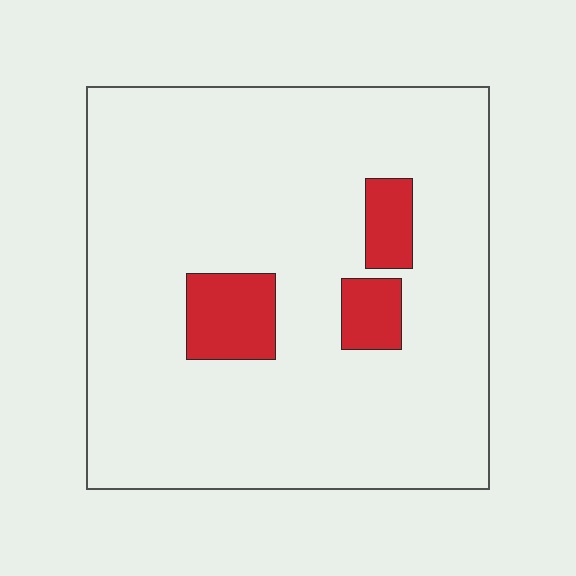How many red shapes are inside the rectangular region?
3.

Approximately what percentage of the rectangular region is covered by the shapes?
Approximately 10%.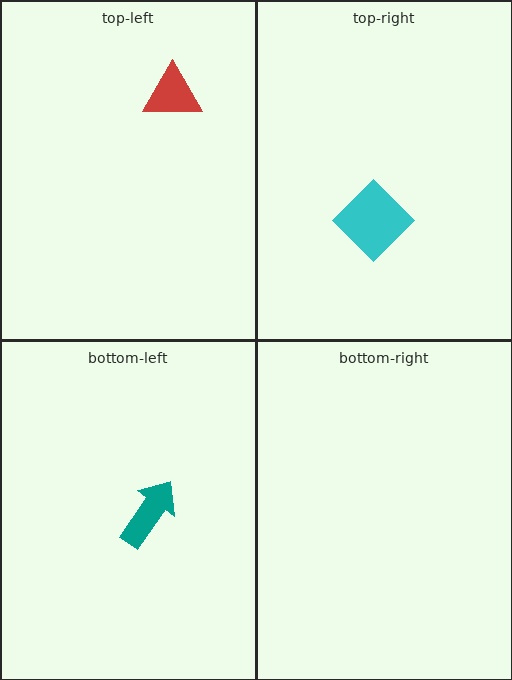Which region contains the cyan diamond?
The top-right region.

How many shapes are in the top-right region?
1.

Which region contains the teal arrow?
The bottom-left region.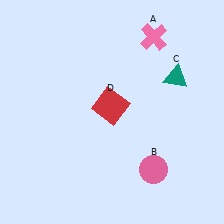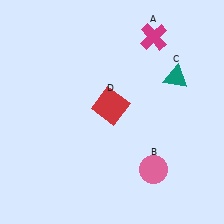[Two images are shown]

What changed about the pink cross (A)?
In Image 1, A is pink. In Image 2, it changed to magenta.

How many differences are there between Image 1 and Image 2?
There is 1 difference between the two images.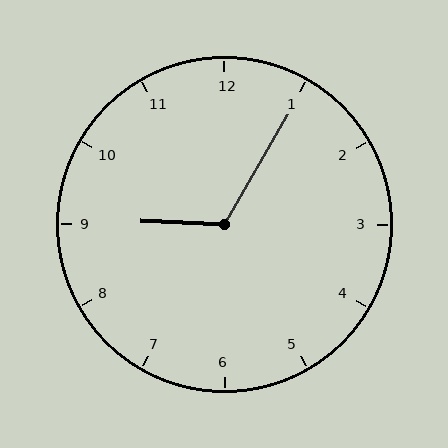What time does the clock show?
9:05.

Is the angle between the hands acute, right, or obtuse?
It is obtuse.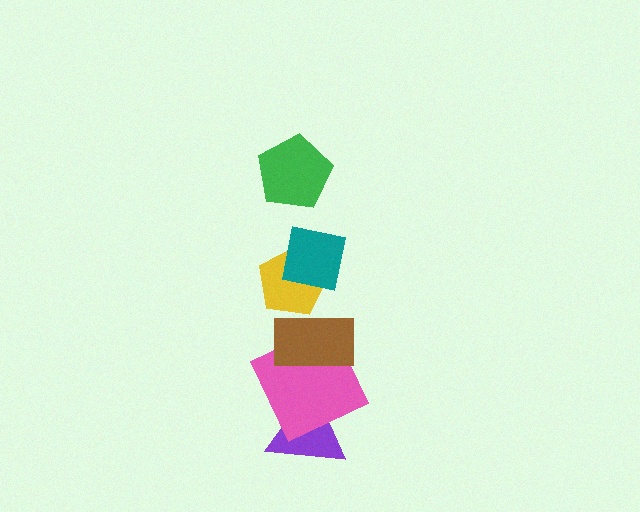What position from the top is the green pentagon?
The green pentagon is 1st from the top.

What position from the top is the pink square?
The pink square is 5th from the top.